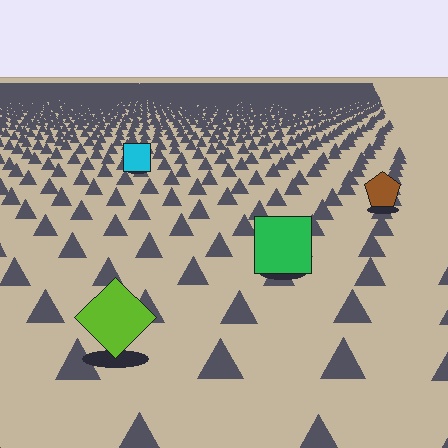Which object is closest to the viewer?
The lime diamond is closest. The texture marks near it are larger and more spread out.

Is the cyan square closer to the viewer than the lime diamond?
No. The lime diamond is closer — you can tell from the texture gradient: the ground texture is coarser near it.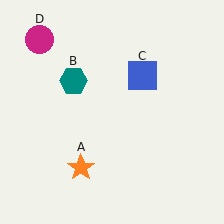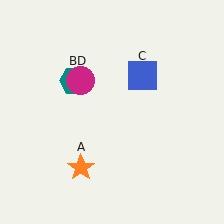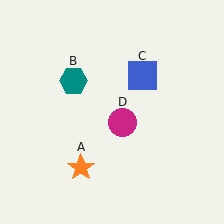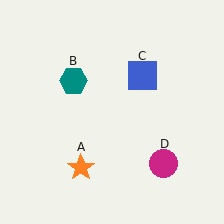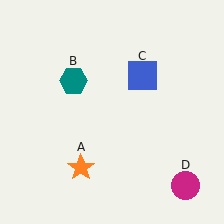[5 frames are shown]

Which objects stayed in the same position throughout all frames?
Orange star (object A) and teal hexagon (object B) and blue square (object C) remained stationary.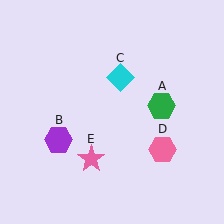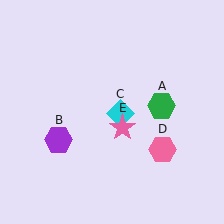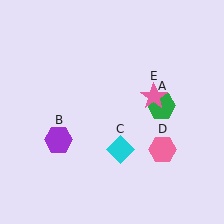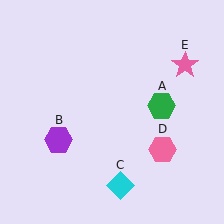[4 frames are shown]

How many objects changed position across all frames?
2 objects changed position: cyan diamond (object C), pink star (object E).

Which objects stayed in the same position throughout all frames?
Green hexagon (object A) and purple hexagon (object B) and pink hexagon (object D) remained stationary.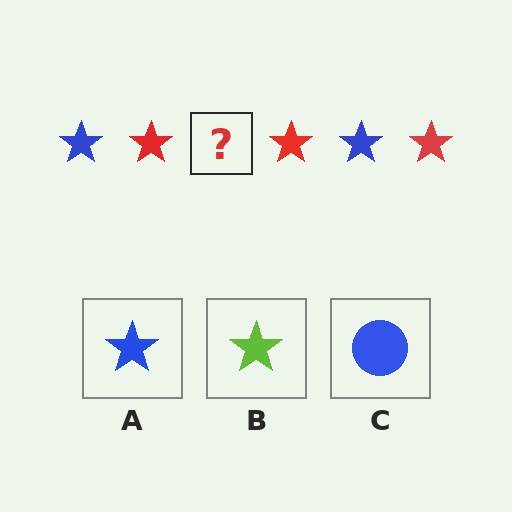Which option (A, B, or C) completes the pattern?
A.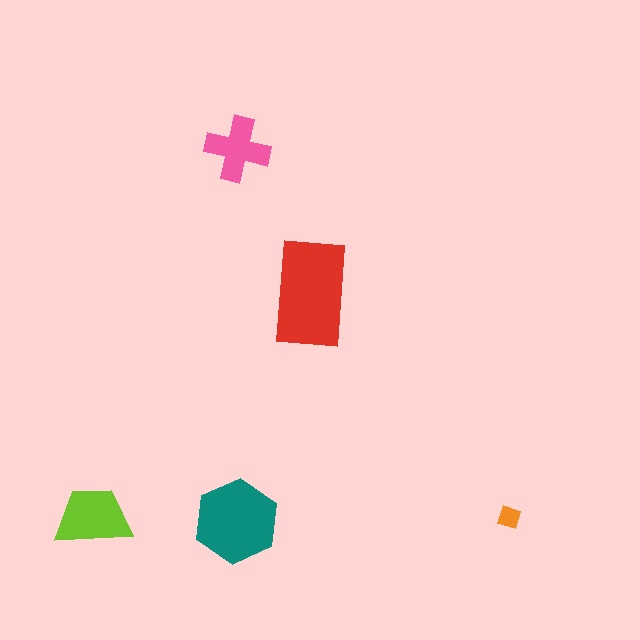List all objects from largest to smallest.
The red rectangle, the teal hexagon, the lime trapezoid, the pink cross, the orange diamond.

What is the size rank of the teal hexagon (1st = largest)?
2nd.